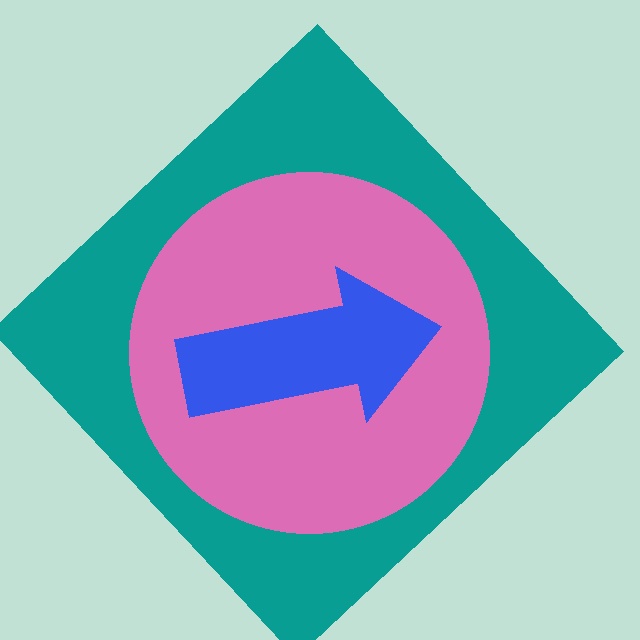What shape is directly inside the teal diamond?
The pink circle.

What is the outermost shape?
The teal diamond.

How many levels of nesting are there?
3.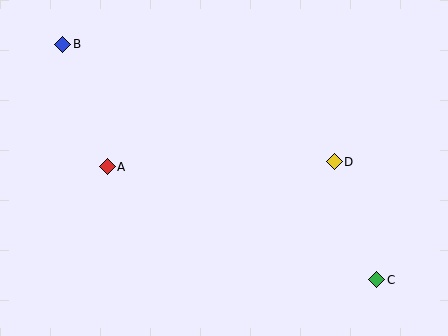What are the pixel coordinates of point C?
Point C is at (377, 280).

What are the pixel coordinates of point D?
Point D is at (334, 162).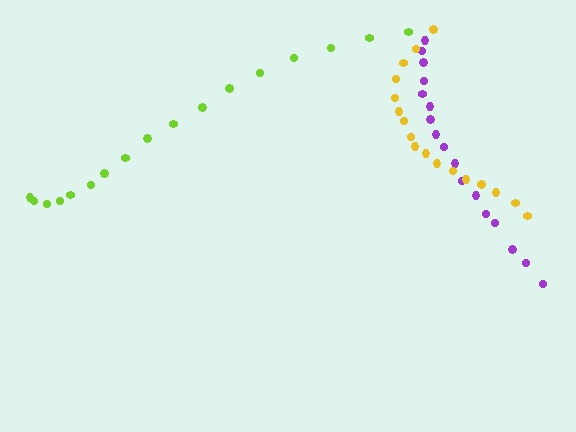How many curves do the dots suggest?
There are 3 distinct paths.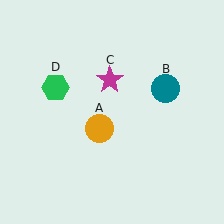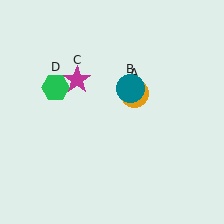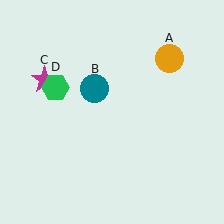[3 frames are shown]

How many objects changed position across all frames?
3 objects changed position: orange circle (object A), teal circle (object B), magenta star (object C).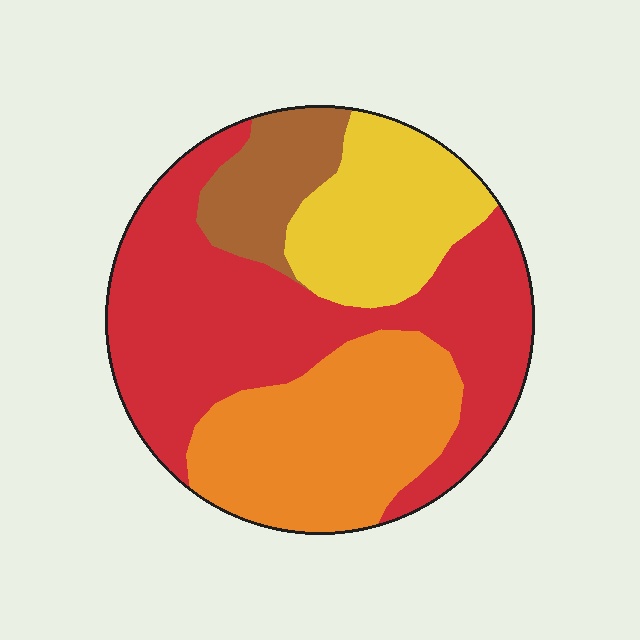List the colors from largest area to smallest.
From largest to smallest: red, orange, yellow, brown.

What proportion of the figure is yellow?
Yellow covers about 20% of the figure.